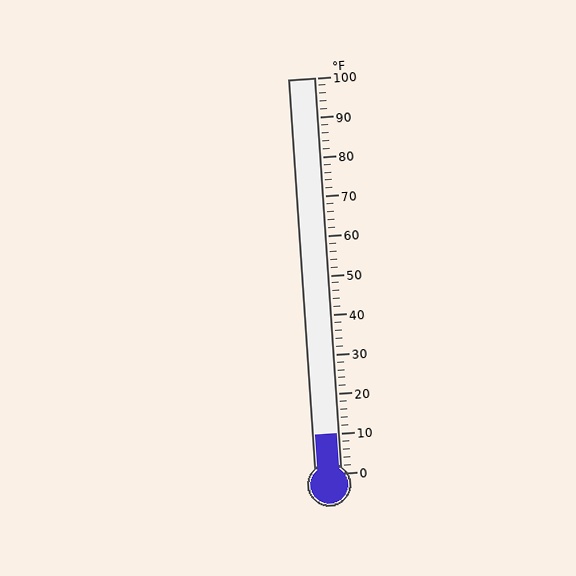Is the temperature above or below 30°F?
The temperature is below 30°F.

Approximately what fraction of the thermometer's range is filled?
The thermometer is filled to approximately 10% of its range.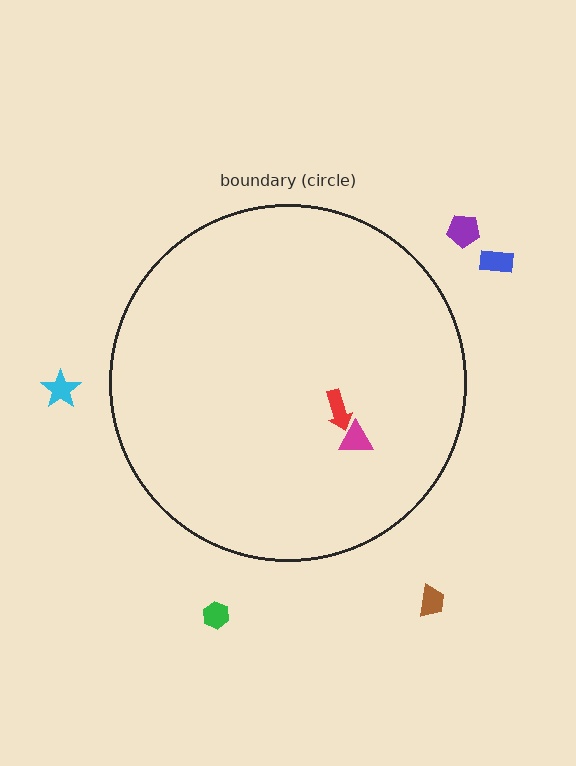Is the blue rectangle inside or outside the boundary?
Outside.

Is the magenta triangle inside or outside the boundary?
Inside.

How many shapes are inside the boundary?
2 inside, 5 outside.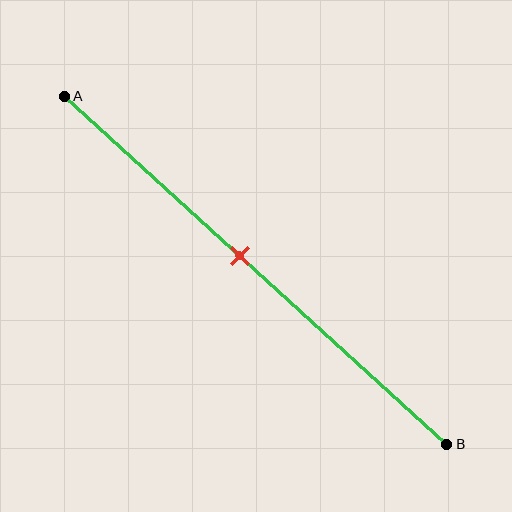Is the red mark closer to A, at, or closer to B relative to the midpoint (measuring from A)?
The red mark is closer to point A than the midpoint of segment AB.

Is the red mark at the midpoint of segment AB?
No, the mark is at about 45% from A, not at the 50% midpoint.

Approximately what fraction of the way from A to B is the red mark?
The red mark is approximately 45% of the way from A to B.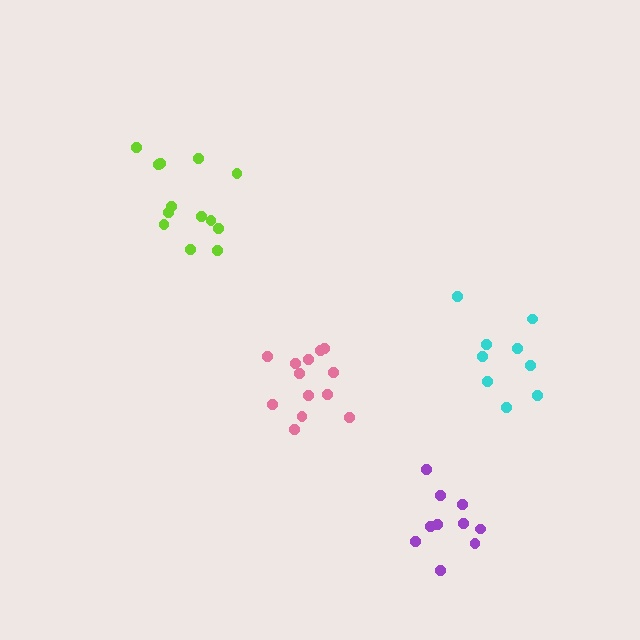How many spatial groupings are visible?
There are 4 spatial groupings.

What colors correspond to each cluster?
The clusters are colored: cyan, pink, lime, purple.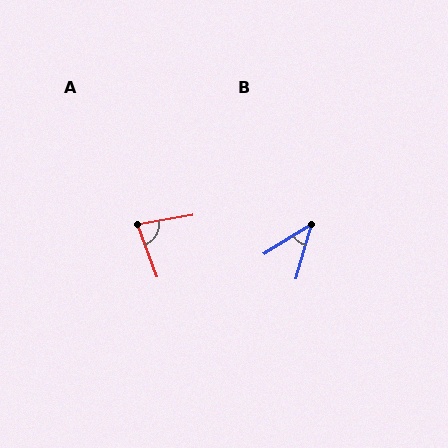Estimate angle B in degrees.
Approximately 42 degrees.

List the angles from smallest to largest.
B (42°), A (79°).